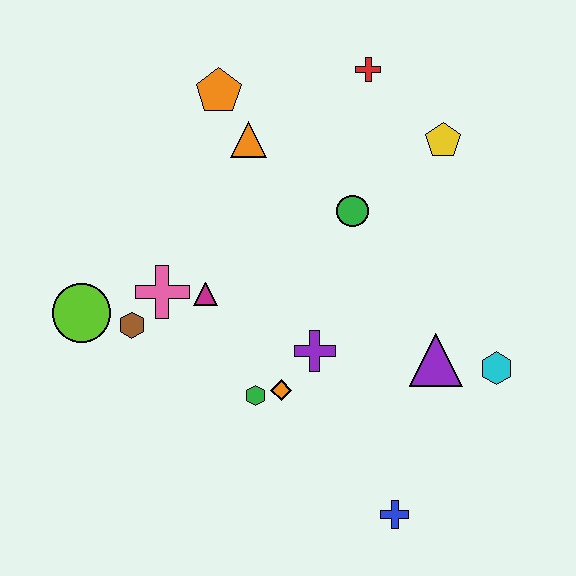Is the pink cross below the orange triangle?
Yes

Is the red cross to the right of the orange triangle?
Yes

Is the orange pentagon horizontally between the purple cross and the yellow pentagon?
No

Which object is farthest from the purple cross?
The red cross is farthest from the purple cross.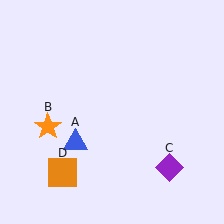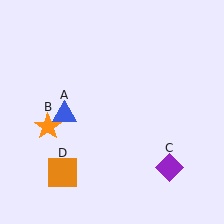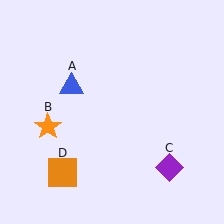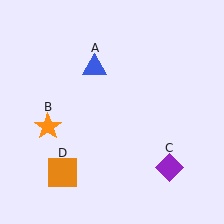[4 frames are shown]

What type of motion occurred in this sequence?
The blue triangle (object A) rotated clockwise around the center of the scene.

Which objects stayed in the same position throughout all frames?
Orange star (object B) and purple diamond (object C) and orange square (object D) remained stationary.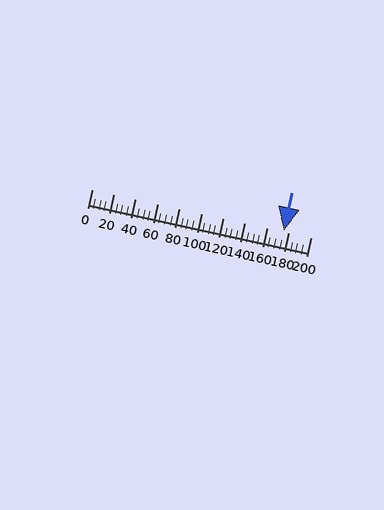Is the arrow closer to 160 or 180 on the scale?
The arrow is closer to 180.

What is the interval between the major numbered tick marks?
The major tick marks are spaced 20 units apart.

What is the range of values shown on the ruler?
The ruler shows values from 0 to 200.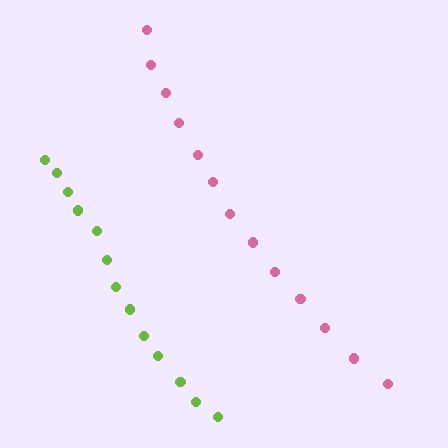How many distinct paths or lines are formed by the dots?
There are 2 distinct paths.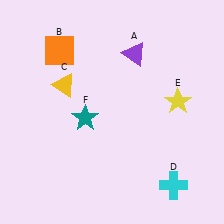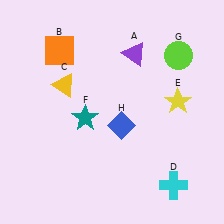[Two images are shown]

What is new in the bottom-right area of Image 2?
A blue diamond (H) was added in the bottom-right area of Image 2.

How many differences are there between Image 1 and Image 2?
There are 2 differences between the two images.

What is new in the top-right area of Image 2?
A lime circle (G) was added in the top-right area of Image 2.